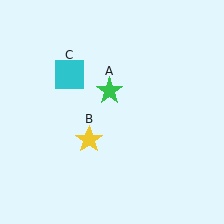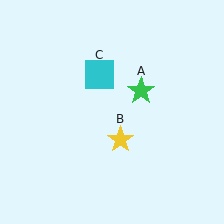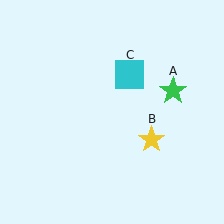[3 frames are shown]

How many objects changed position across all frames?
3 objects changed position: green star (object A), yellow star (object B), cyan square (object C).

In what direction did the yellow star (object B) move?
The yellow star (object B) moved right.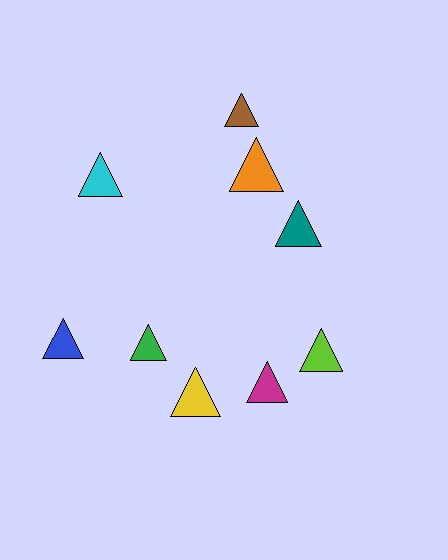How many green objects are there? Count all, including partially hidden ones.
There is 1 green object.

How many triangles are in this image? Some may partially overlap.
There are 9 triangles.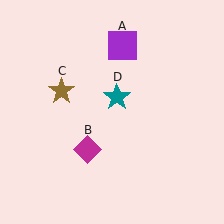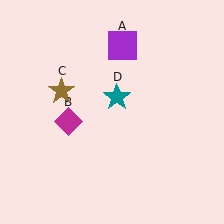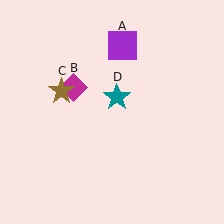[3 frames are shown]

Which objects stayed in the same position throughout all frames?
Purple square (object A) and brown star (object C) and teal star (object D) remained stationary.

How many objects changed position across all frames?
1 object changed position: magenta diamond (object B).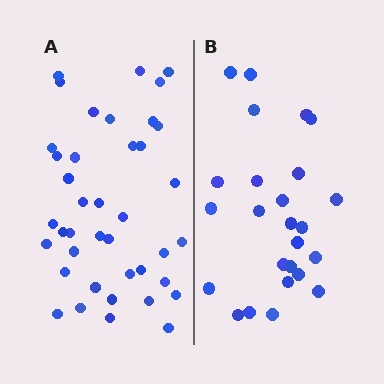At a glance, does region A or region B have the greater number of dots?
Region A (the left region) has more dots.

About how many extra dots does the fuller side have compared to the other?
Region A has approximately 15 more dots than region B.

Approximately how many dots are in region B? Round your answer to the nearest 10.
About 20 dots. (The exact count is 25, which rounds to 20.)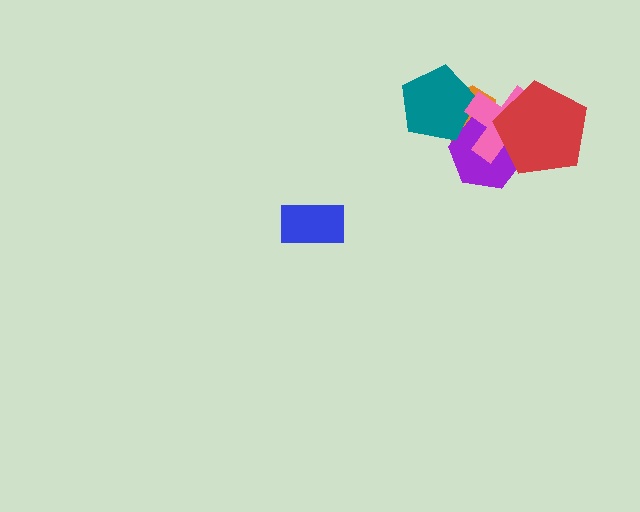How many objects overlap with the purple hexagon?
5 objects overlap with the purple hexagon.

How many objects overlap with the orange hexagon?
4 objects overlap with the orange hexagon.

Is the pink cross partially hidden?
Yes, it is partially covered by another shape.